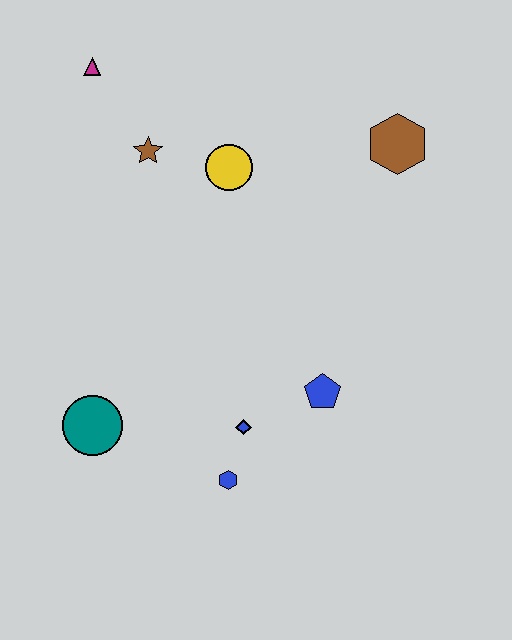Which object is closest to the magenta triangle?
The brown star is closest to the magenta triangle.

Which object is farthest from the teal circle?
The brown hexagon is farthest from the teal circle.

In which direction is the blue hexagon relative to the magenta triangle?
The blue hexagon is below the magenta triangle.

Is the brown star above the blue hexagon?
Yes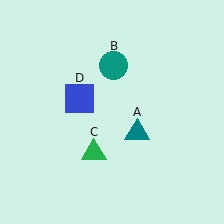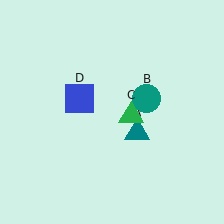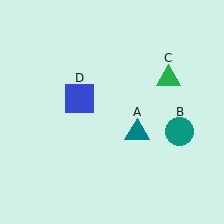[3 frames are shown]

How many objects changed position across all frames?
2 objects changed position: teal circle (object B), green triangle (object C).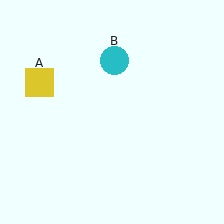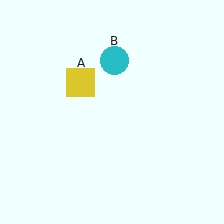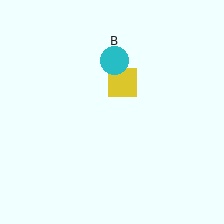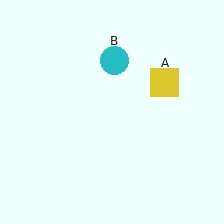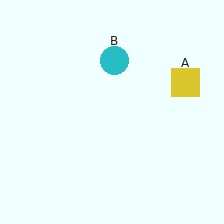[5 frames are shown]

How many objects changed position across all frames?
1 object changed position: yellow square (object A).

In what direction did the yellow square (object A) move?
The yellow square (object A) moved right.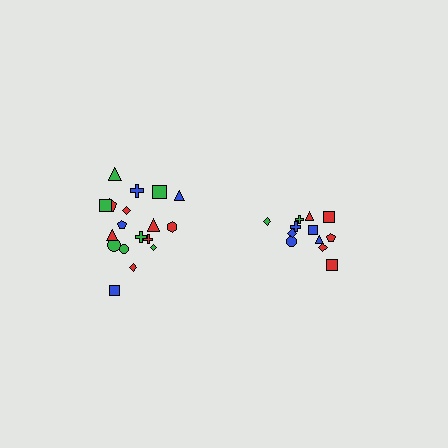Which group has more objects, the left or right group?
The left group.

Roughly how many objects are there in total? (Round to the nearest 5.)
Roughly 30 objects in total.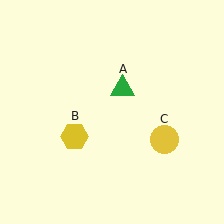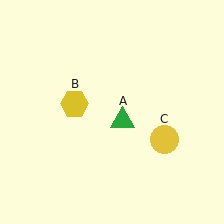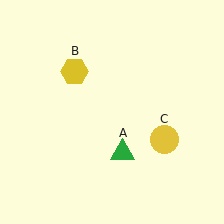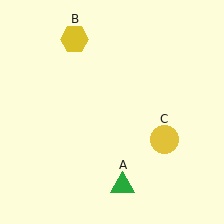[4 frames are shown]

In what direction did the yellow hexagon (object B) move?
The yellow hexagon (object B) moved up.